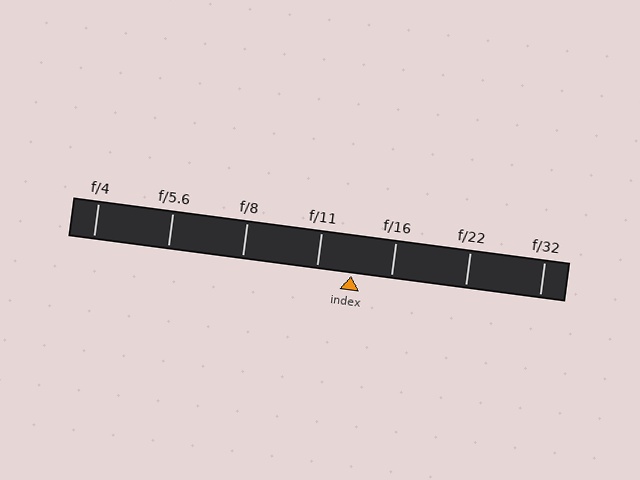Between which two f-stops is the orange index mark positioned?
The index mark is between f/11 and f/16.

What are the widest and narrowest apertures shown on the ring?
The widest aperture shown is f/4 and the narrowest is f/32.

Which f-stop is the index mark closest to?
The index mark is closest to f/11.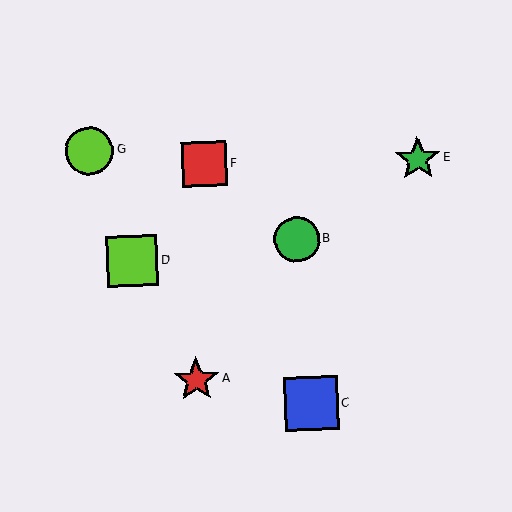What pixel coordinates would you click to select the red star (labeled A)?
Click at (196, 380) to select the red star A.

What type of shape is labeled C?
Shape C is a blue square.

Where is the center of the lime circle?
The center of the lime circle is at (89, 151).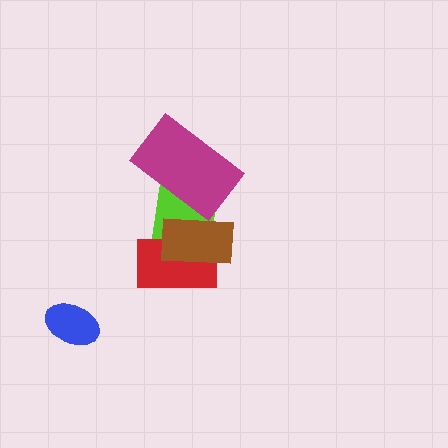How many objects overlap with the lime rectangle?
3 objects overlap with the lime rectangle.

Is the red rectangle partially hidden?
Yes, it is partially covered by another shape.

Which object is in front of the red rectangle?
The brown rectangle is in front of the red rectangle.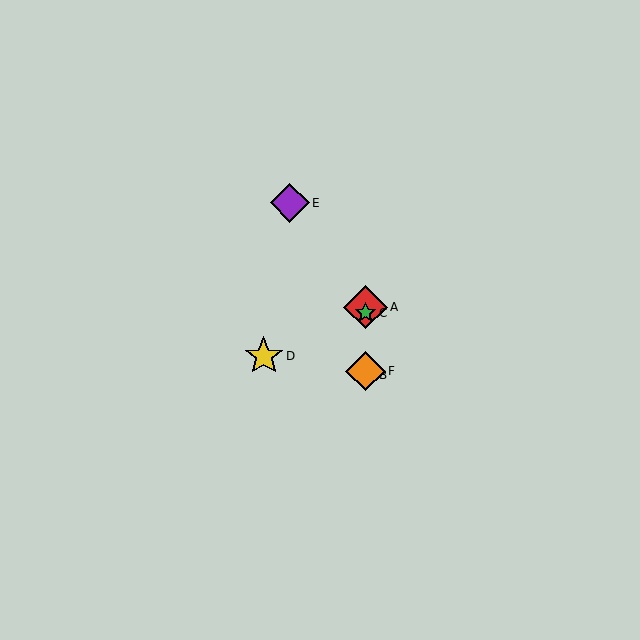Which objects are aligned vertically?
Objects A, B, C, F are aligned vertically.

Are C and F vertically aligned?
Yes, both are at x≈366.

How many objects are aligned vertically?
4 objects (A, B, C, F) are aligned vertically.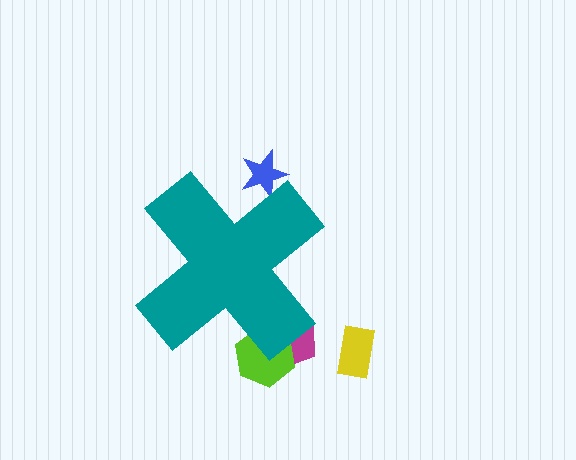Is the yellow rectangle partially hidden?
No, the yellow rectangle is fully visible.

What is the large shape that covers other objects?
A teal cross.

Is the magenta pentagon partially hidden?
Yes, the magenta pentagon is partially hidden behind the teal cross.